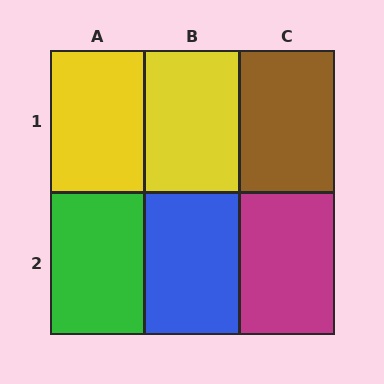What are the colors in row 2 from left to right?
Green, blue, magenta.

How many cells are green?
1 cell is green.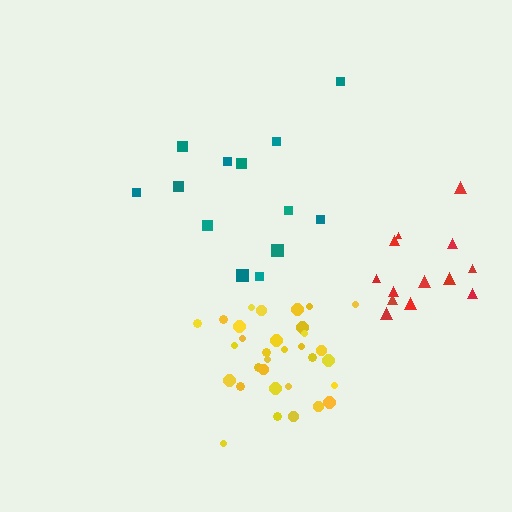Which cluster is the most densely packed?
Yellow.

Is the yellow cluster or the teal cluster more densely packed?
Yellow.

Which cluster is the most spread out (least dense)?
Teal.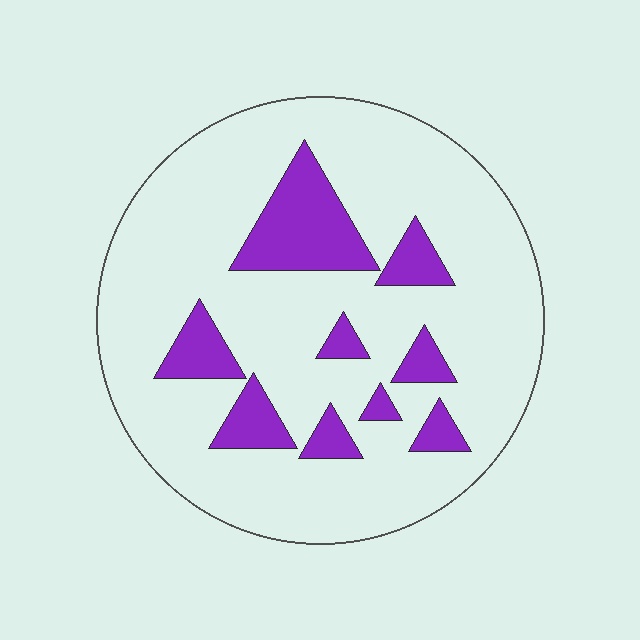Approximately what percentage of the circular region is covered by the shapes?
Approximately 20%.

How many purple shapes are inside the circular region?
9.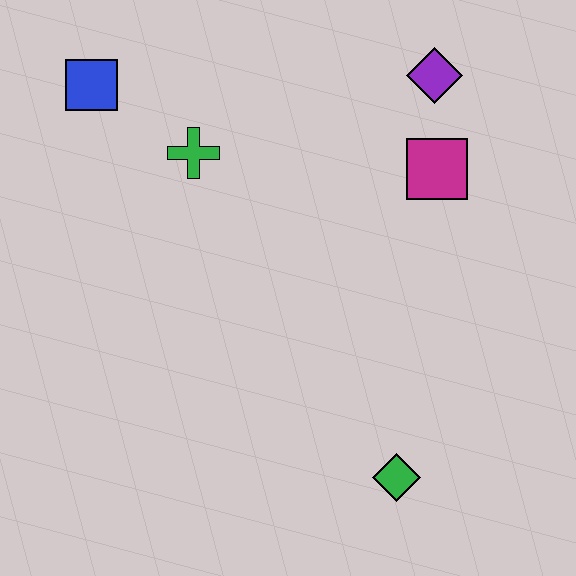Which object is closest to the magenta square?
The purple diamond is closest to the magenta square.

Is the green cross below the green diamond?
No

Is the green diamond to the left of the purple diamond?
Yes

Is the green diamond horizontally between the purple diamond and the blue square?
Yes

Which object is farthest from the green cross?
The green diamond is farthest from the green cross.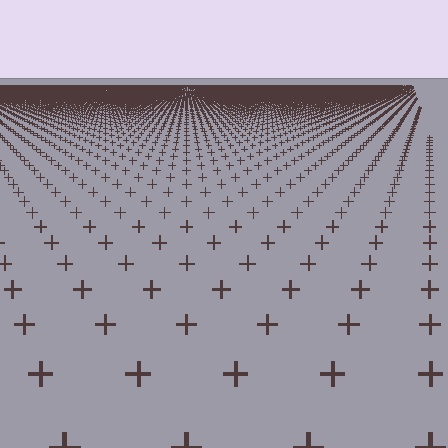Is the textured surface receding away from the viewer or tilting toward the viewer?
The surface is receding away from the viewer. Texture elements get smaller and denser toward the top.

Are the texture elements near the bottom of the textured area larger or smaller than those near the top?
Larger. Near the bottom, elements are closer to the viewer and appear at a bigger on-screen size.